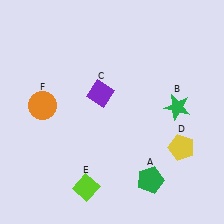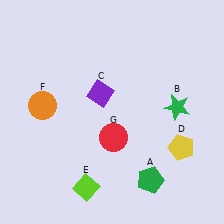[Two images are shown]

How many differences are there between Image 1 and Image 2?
There is 1 difference between the two images.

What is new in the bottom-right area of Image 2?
A red circle (G) was added in the bottom-right area of Image 2.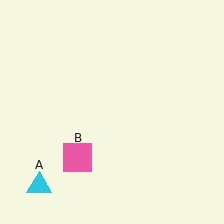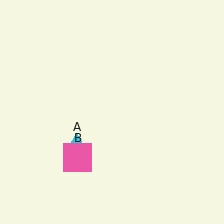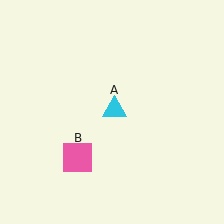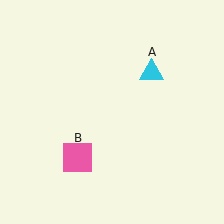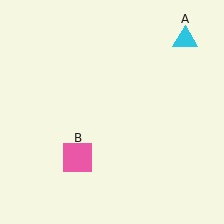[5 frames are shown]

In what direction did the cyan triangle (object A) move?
The cyan triangle (object A) moved up and to the right.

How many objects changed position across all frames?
1 object changed position: cyan triangle (object A).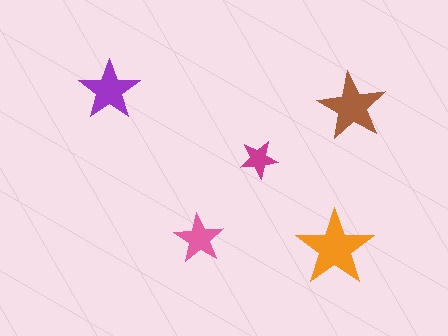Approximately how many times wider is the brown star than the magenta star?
About 2 times wider.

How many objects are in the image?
There are 5 objects in the image.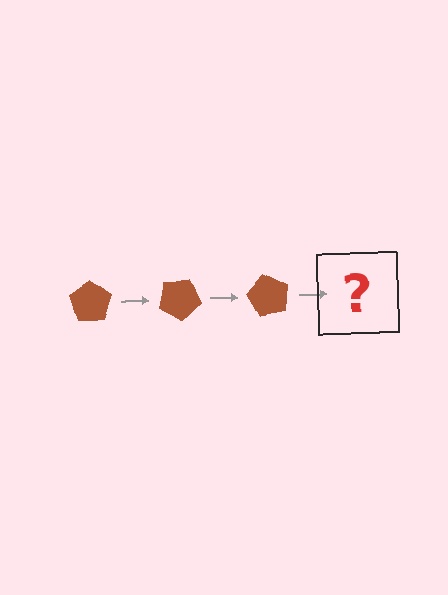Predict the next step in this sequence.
The next step is a brown pentagon rotated 90 degrees.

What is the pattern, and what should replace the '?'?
The pattern is that the pentagon rotates 30 degrees each step. The '?' should be a brown pentagon rotated 90 degrees.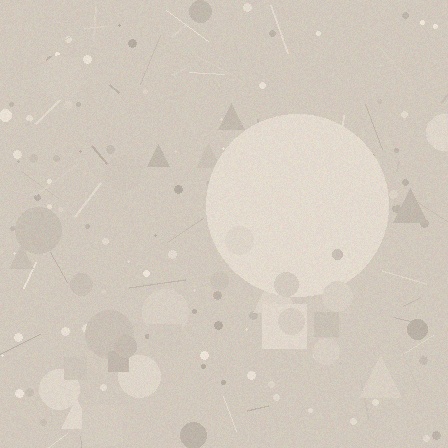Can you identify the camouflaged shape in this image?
The camouflaged shape is a circle.